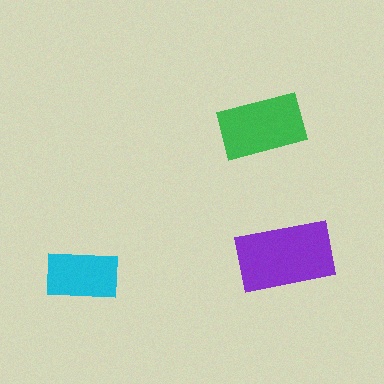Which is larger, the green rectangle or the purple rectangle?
The purple one.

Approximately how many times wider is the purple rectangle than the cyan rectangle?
About 1.5 times wider.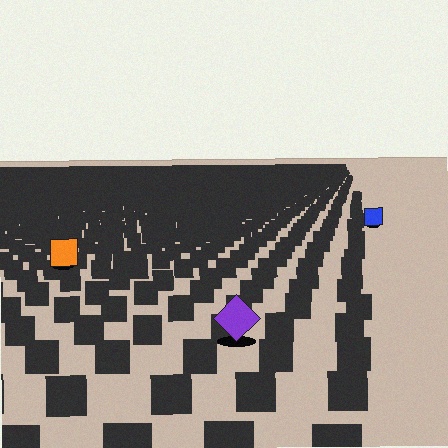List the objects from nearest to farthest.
From nearest to farthest: the purple diamond, the orange square, the blue square.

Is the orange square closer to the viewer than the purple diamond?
No. The purple diamond is closer — you can tell from the texture gradient: the ground texture is coarser near it.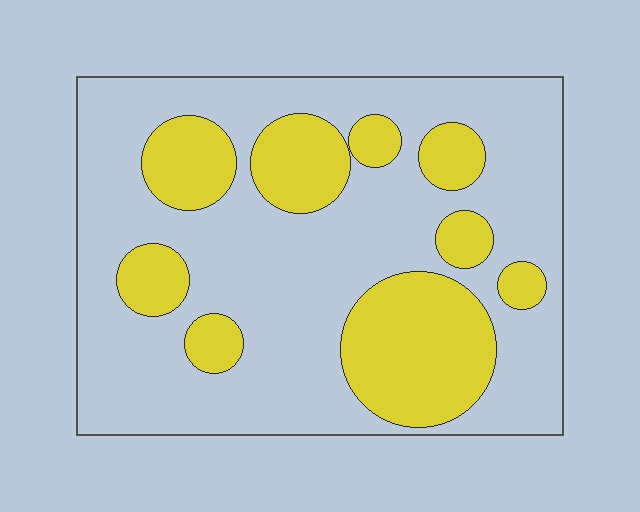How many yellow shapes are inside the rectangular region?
9.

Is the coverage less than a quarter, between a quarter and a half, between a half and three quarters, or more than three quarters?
Between a quarter and a half.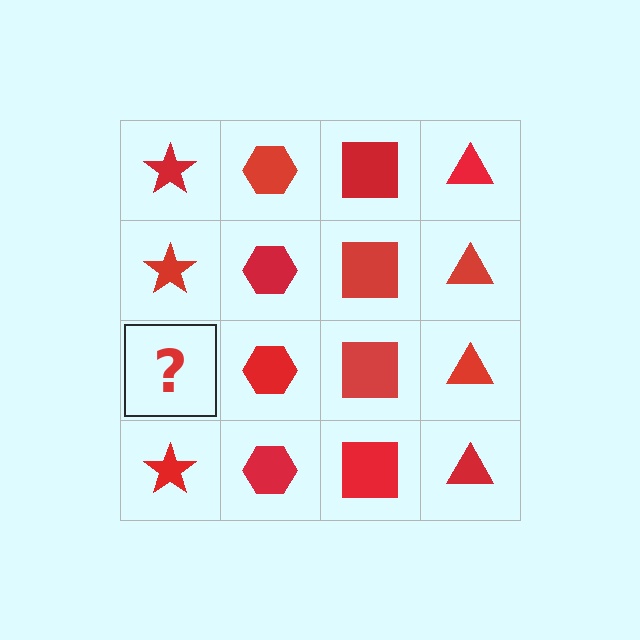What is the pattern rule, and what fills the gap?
The rule is that each column has a consistent shape. The gap should be filled with a red star.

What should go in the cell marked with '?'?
The missing cell should contain a red star.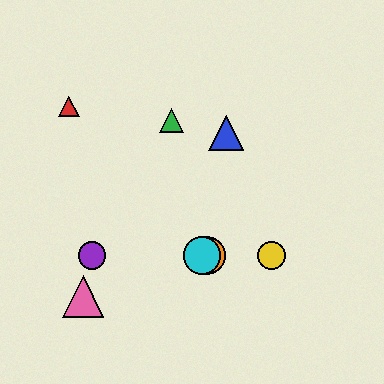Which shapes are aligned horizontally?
The yellow circle, the purple circle, the orange circle, the cyan circle are aligned horizontally.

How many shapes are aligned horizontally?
4 shapes (the yellow circle, the purple circle, the orange circle, the cyan circle) are aligned horizontally.